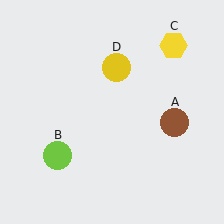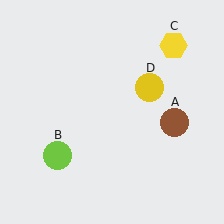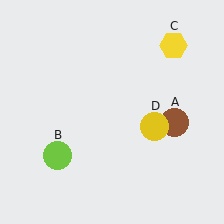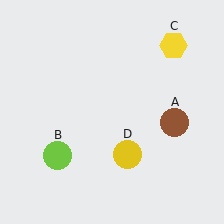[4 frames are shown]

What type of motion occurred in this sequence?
The yellow circle (object D) rotated clockwise around the center of the scene.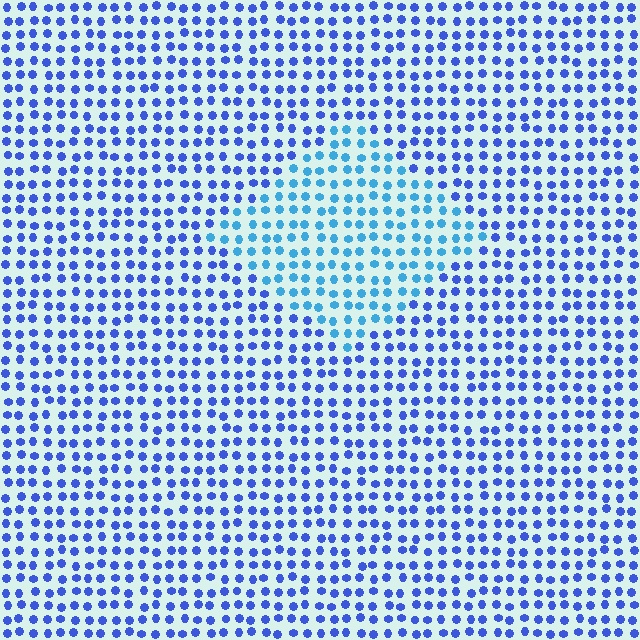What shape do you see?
I see a diamond.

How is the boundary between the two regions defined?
The boundary is defined purely by a slight shift in hue (about 31 degrees). Spacing, size, and orientation are identical on both sides.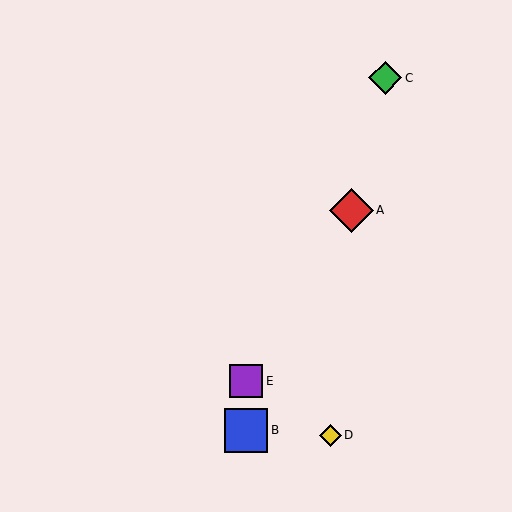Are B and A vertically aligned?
No, B is at x≈246 and A is at x≈352.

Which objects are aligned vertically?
Objects B, E are aligned vertically.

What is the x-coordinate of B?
Object B is at x≈246.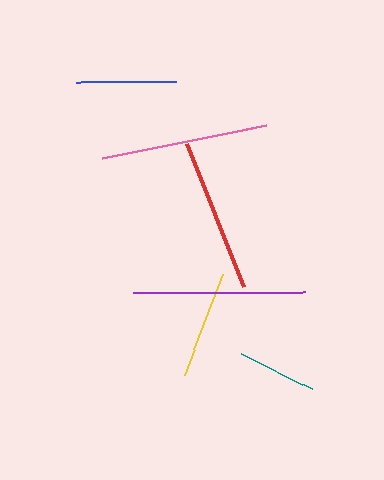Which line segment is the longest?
The purple line is the longest at approximately 172 pixels.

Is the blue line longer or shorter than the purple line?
The purple line is longer than the blue line.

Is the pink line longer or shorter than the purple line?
The purple line is longer than the pink line.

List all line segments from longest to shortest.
From longest to shortest: purple, pink, red, yellow, blue, teal.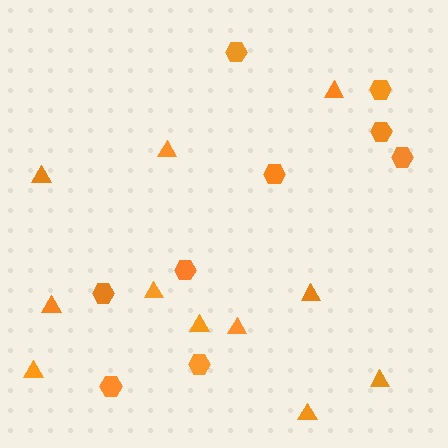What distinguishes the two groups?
There are 2 groups: one group of hexagons (9) and one group of triangles (11).